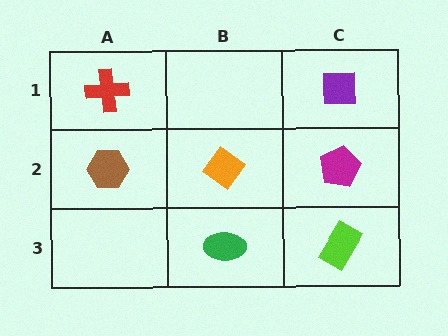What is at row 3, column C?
A lime rectangle.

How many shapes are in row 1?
2 shapes.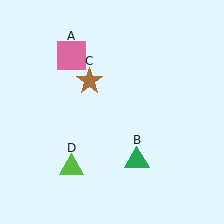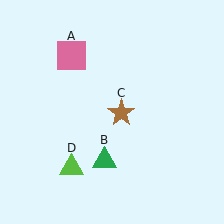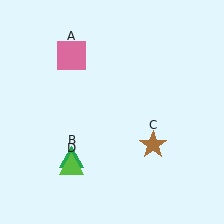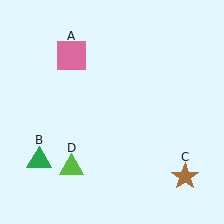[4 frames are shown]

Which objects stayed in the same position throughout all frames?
Pink square (object A) and lime triangle (object D) remained stationary.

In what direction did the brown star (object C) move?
The brown star (object C) moved down and to the right.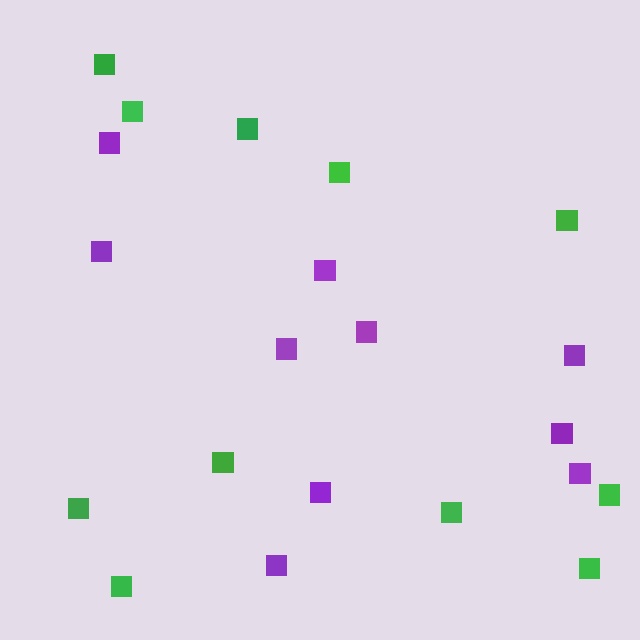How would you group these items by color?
There are 2 groups: one group of green squares (11) and one group of purple squares (10).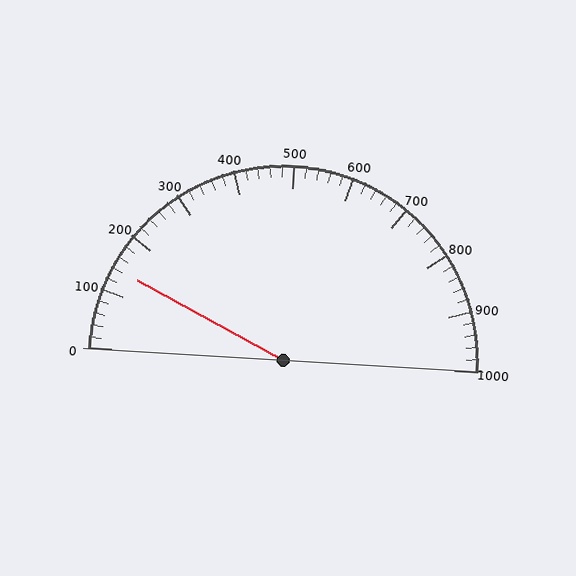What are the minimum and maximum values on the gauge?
The gauge ranges from 0 to 1000.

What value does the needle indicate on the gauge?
The needle indicates approximately 140.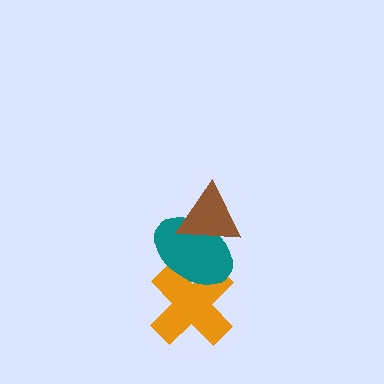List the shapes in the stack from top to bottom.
From top to bottom: the brown triangle, the teal ellipse, the orange cross.